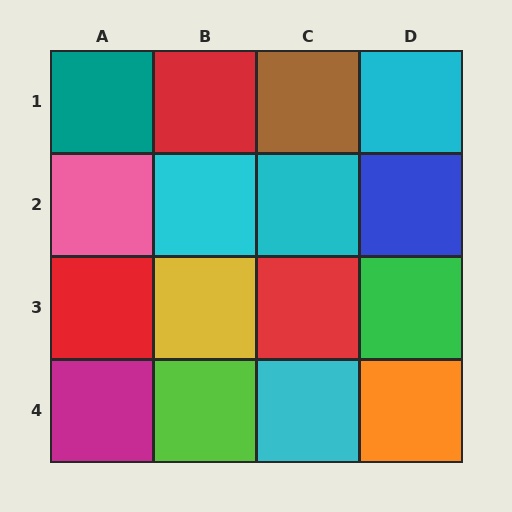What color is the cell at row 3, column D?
Green.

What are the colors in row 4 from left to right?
Magenta, lime, cyan, orange.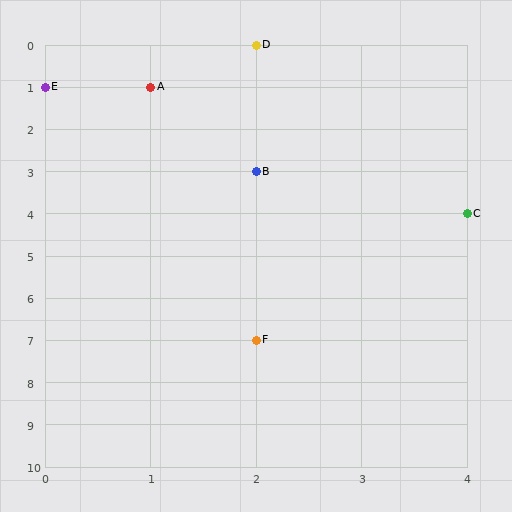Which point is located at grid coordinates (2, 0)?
Point D is at (2, 0).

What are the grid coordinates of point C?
Point C is at grid coordinates (4, 4).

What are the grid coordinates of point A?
Point A is at grid coordinates (1, 1).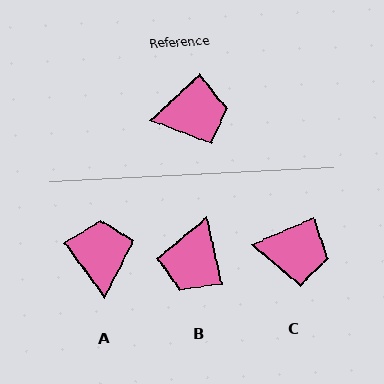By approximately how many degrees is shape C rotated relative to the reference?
Approximately 20 degrees clockwise.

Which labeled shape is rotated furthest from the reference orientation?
B, about 120 degrees away.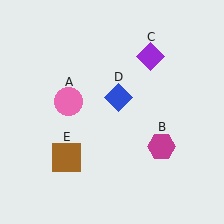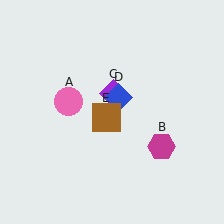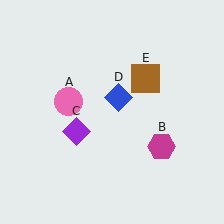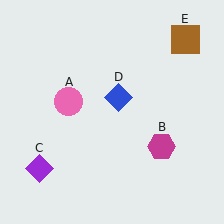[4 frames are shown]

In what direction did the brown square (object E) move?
The brown square (object E) moved up and to the right.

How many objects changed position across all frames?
2 objects changed position: purple diamond (object C), brown square (object E).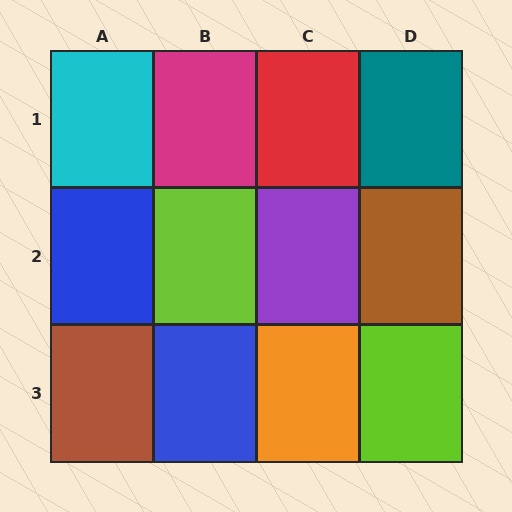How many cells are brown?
2 cells are brown.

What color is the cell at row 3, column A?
Brown.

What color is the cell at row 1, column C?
Red.